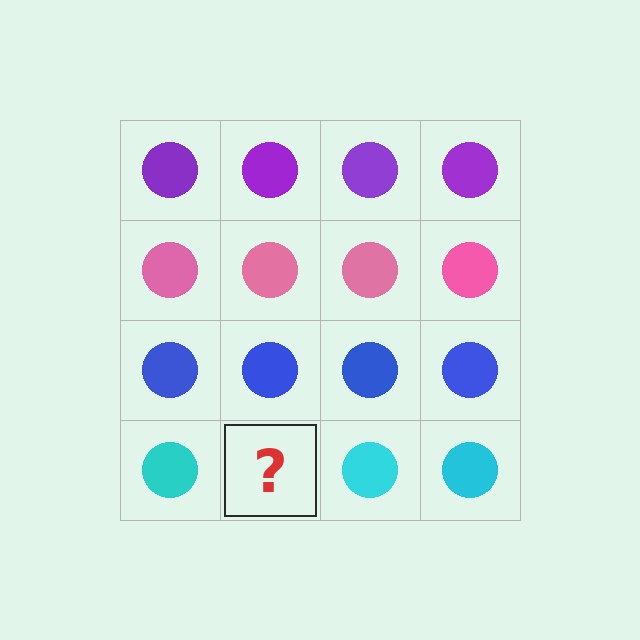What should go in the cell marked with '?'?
The missing cell should contain a cyan circle.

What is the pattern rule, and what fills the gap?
The rule is that each row has a consistent color. The gap should be filled with a cyan circle.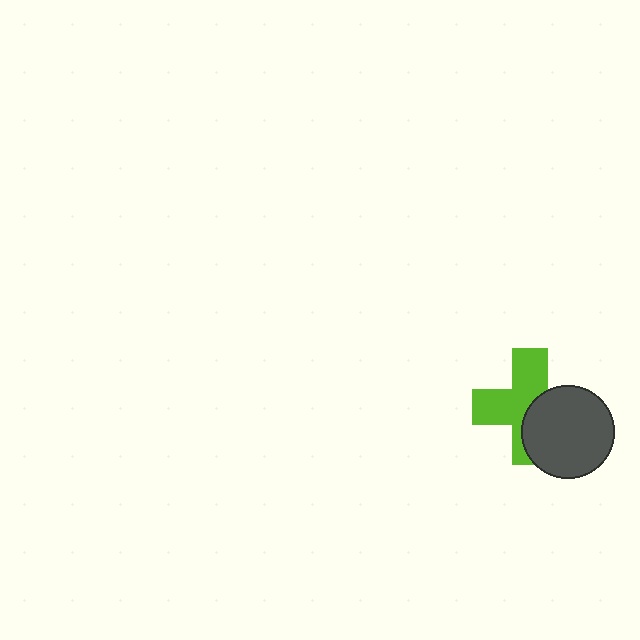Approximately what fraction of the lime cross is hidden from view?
Roughly 42% of the lime cross is hidden behind the dark gray circle.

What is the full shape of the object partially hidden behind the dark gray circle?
The partially hidden object is a lime cross.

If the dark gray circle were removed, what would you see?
You would see the complete lime cross.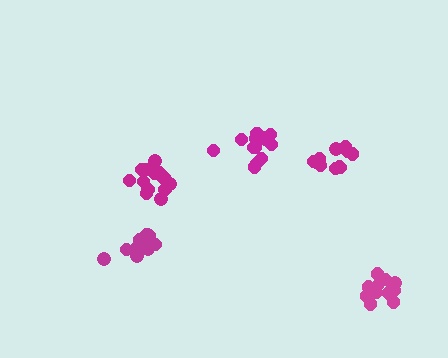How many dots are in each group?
Group 1: 12 dots, Group 2: 11 dots, Group 3: 12 dots, Group 4: 14 dots, Group 5: 14 dots (63 total).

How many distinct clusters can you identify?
There are 5 distinct clusters.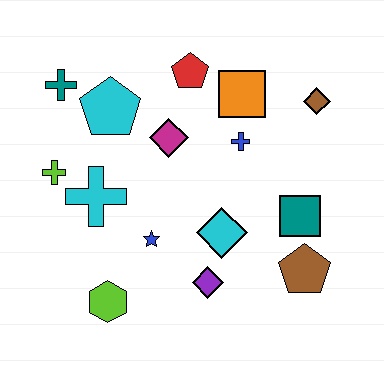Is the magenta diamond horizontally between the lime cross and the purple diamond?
Yes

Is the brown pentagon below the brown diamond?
Yes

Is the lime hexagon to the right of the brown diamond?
No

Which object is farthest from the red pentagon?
The lime hexagon is farthest from the red pentagon.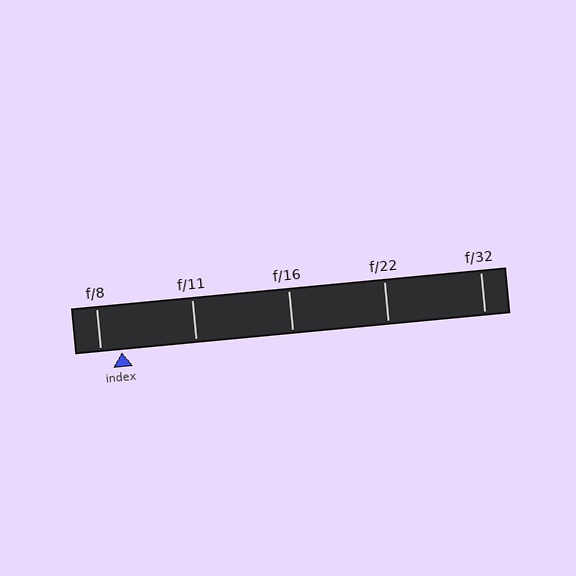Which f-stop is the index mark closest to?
The index mark is closest to f/8.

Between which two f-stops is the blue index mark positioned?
The index mark is between f/8 and f/11.